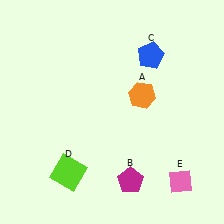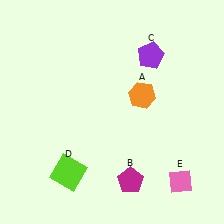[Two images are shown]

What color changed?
The pentagon (C) changed from blue in Image 1 to purple in Image 2.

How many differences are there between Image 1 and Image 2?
There is 1 difference between the two images.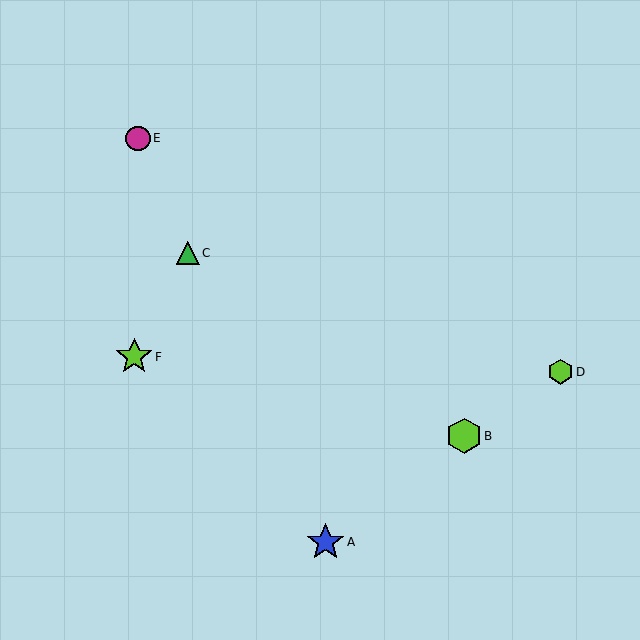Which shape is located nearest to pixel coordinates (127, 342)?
The lime star (labeled F) at (134, 357) is nearest to that location.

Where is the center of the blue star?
The center of the blue star is at (325, 542).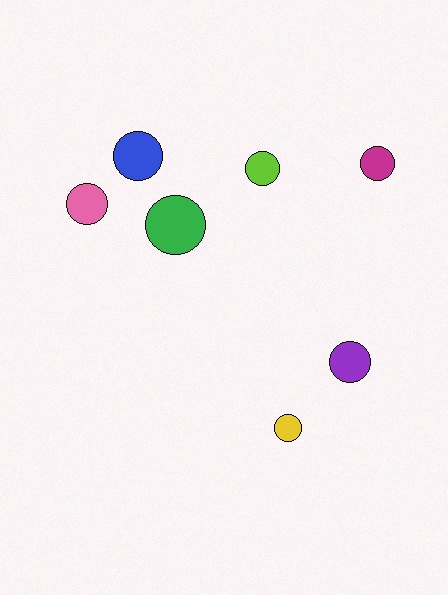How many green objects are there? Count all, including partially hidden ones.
There is 1 green object.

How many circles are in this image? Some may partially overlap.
There are 7 circles.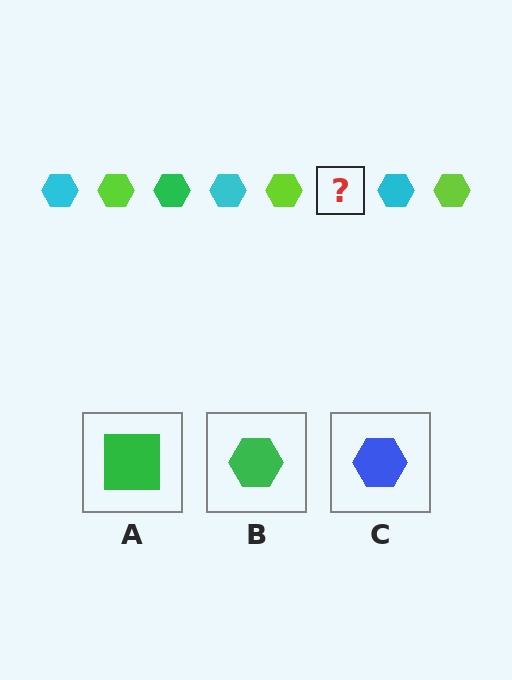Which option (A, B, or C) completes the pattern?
B.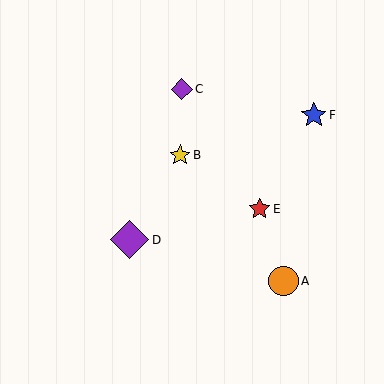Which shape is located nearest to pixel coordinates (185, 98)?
The purple diamond (labeled C) at (182, 89) is nearest to that location.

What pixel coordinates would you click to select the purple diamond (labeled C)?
Click at (182, 89) to select the purple diamond C.